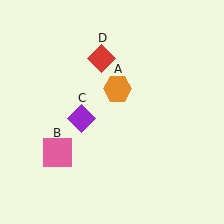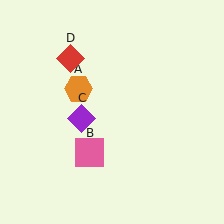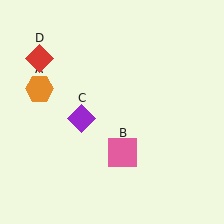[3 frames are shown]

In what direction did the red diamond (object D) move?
The red diamond (object D) moved left.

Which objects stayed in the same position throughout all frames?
Purple diamond (object C) remained stationary.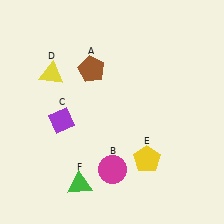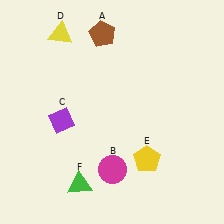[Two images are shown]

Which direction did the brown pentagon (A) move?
The brown pentagon (A) moved up.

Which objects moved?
The objects that moved are: the brown pentagon (A), the yellow triangle (D).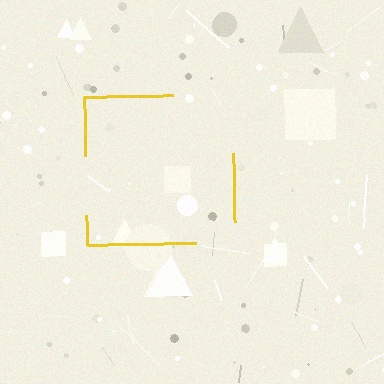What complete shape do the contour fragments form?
The contour fragments form a square.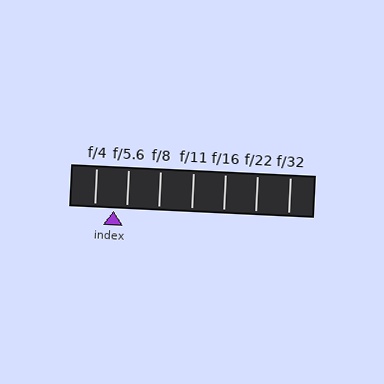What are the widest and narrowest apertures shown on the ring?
The widest aperture shown is f/4 and the narrowest is f/32.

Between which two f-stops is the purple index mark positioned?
The index mark is between f/4 and f/5.6.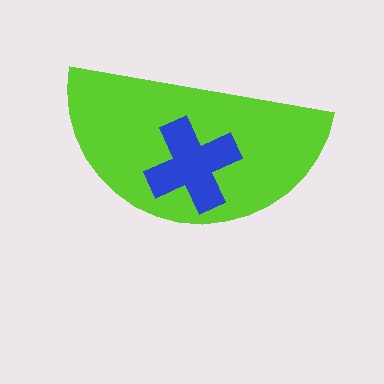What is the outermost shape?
The lime semicircle.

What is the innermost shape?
The blue cross.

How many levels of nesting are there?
2.